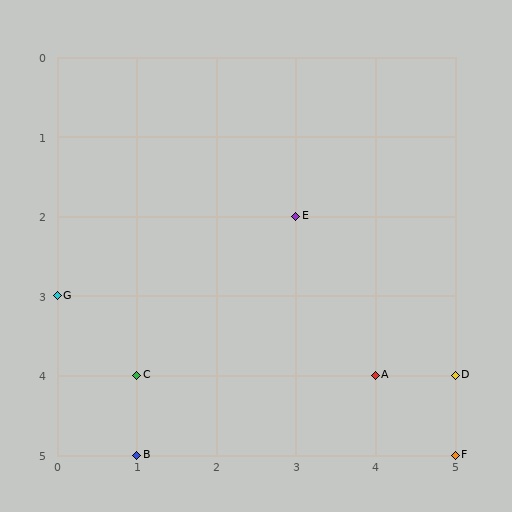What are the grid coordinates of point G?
Point G is at grid coordinates (0, 3).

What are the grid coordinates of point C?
Point C is at grid coordinates (1, 4).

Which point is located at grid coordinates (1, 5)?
Point B is at (1, 5).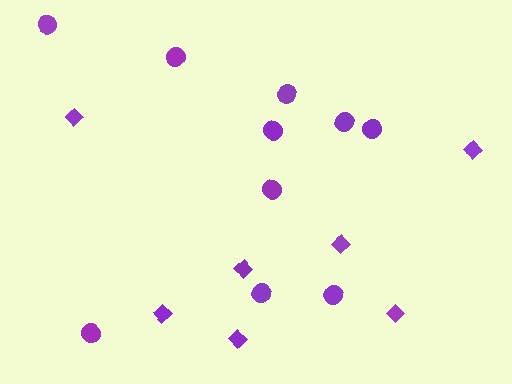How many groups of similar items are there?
There are 2 groups: one group of circles (10) and one group of diamonds (7).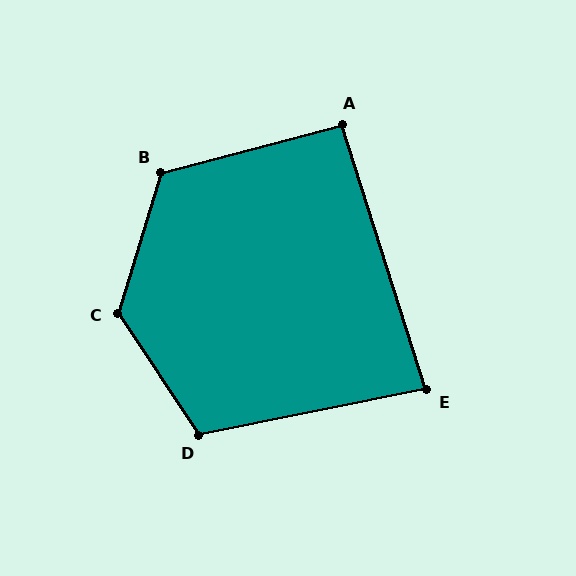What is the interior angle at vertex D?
Approximately 112 degrees (obtuse).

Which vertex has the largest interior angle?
C, at approximately 130 degrees.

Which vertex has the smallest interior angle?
E, at approximately 84 degrees.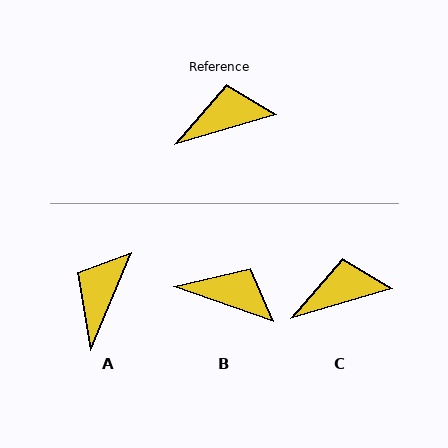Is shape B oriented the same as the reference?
No, it is off by about 35 degrees.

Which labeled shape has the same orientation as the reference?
C.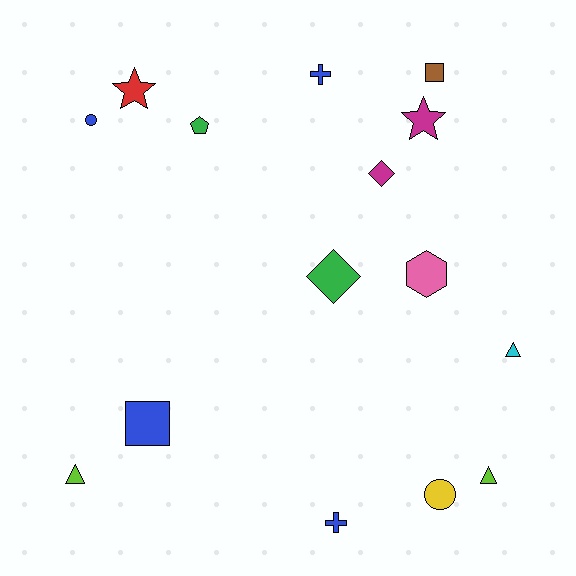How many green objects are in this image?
There are 2 green objects.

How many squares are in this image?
There are 2 squares.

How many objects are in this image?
There are 15 objects.